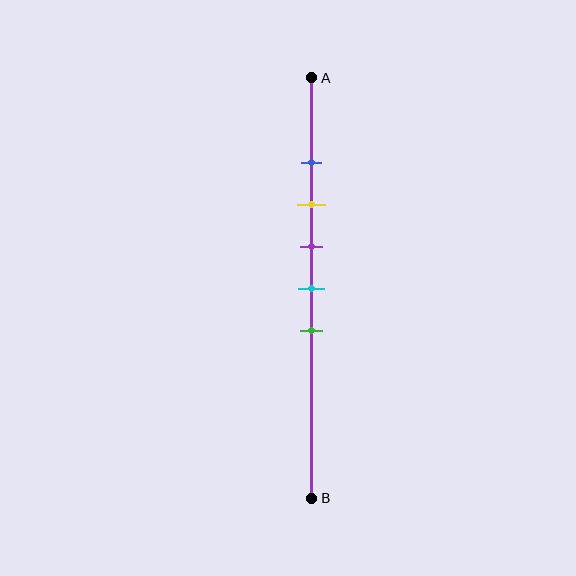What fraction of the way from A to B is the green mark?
The green mark is approximately 60% (0.6) of the way from A to B.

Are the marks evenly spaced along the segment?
Yes, the marks are approximately evenly spaced.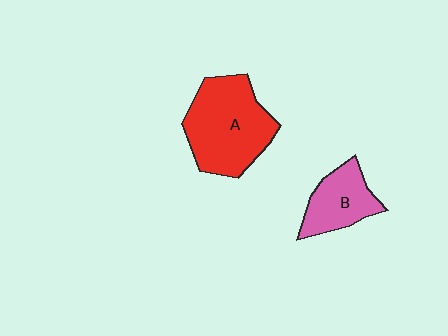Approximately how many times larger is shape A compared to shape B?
Approximately 1.8 times.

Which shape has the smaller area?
Shape B (pink).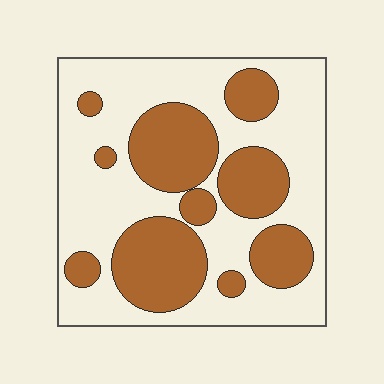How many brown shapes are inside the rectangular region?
10.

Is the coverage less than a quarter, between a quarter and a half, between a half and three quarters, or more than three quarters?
Between a quarter and a half.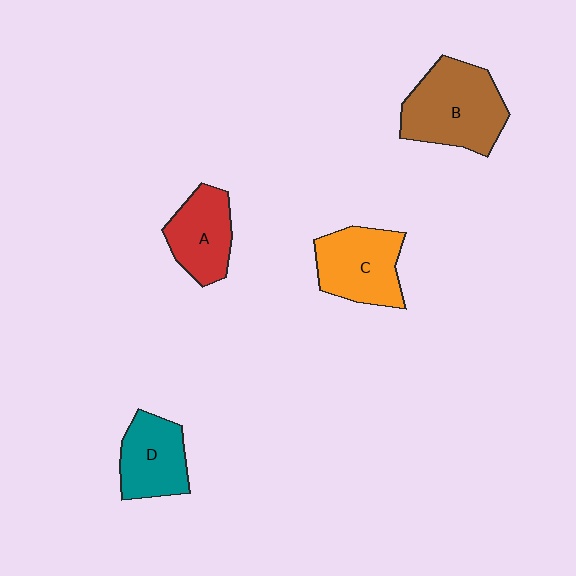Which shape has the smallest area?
Shape A (red).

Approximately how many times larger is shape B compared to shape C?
Approximately 1.3 times.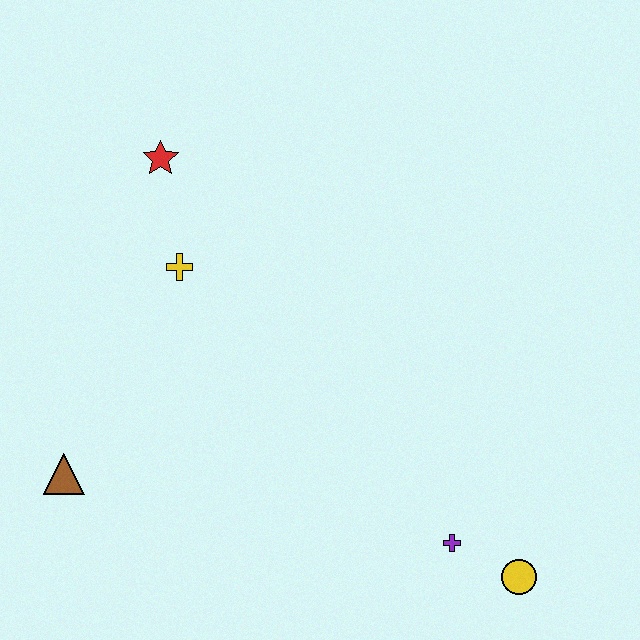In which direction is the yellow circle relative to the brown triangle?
The yellow circle is to the right of the brown triangle.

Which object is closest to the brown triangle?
The yellow cross is closest to the brown triangle.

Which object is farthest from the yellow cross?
The yellow circle is farthest from the yellow cross.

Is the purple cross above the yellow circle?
Yes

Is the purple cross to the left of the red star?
No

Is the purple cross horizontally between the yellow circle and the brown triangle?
Yes